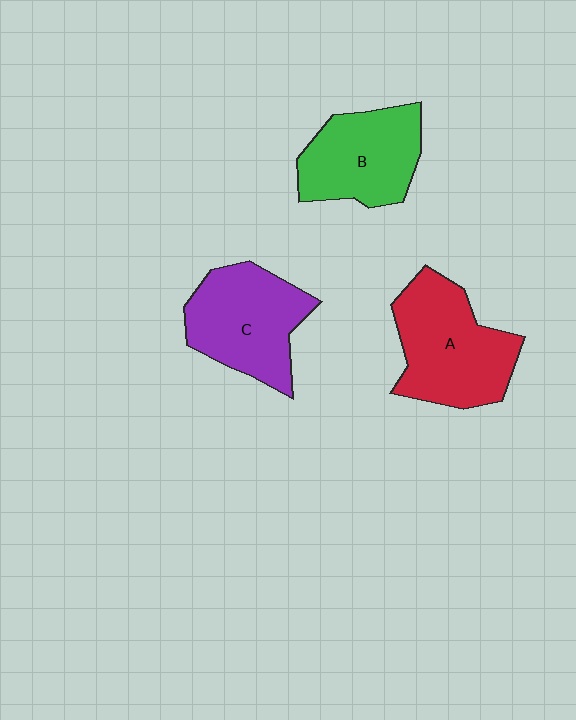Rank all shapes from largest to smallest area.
From largest to smallest: A (red), C (purple), B (green).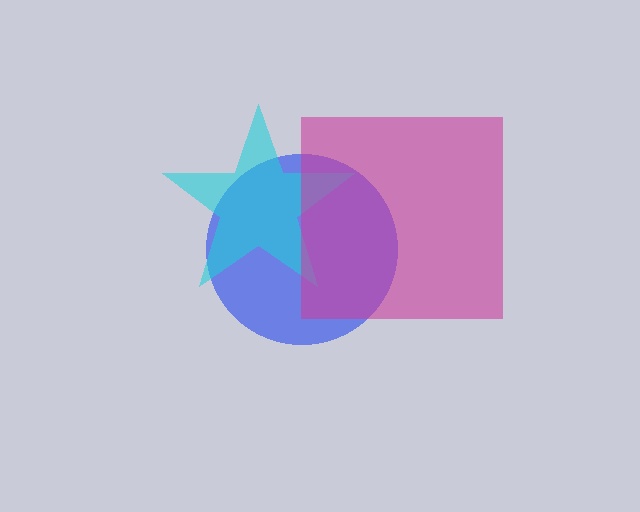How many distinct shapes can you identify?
There are 3 distinct shapes: a blue circle, a cyan star, a magenta square.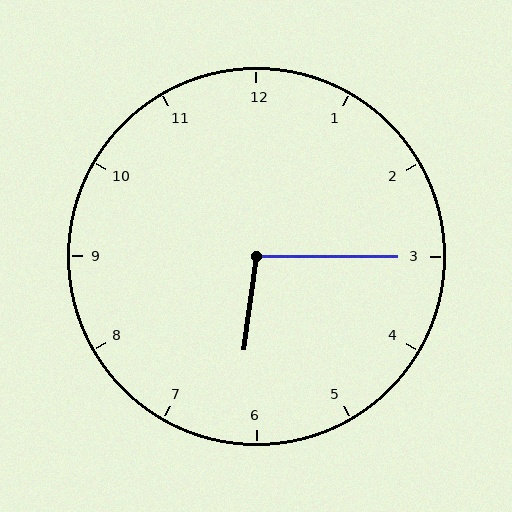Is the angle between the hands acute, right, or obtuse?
It is obtuse.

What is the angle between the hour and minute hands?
Approximately 98 degrees.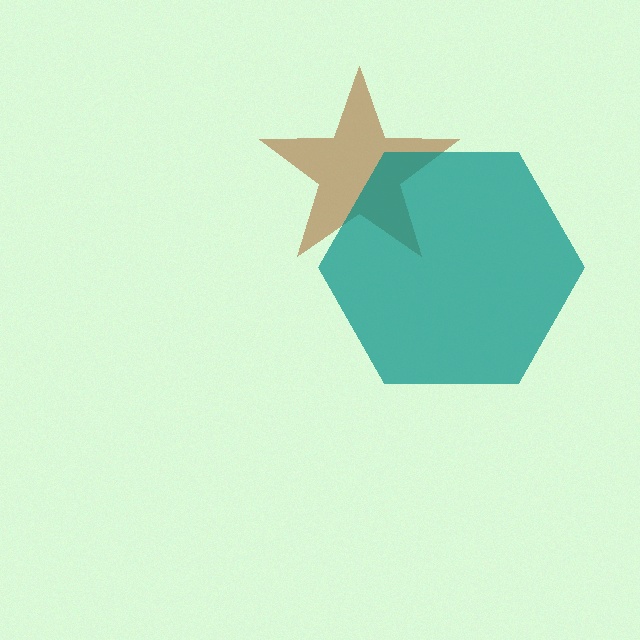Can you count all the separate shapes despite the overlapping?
Yes, there are 2 separate shapes.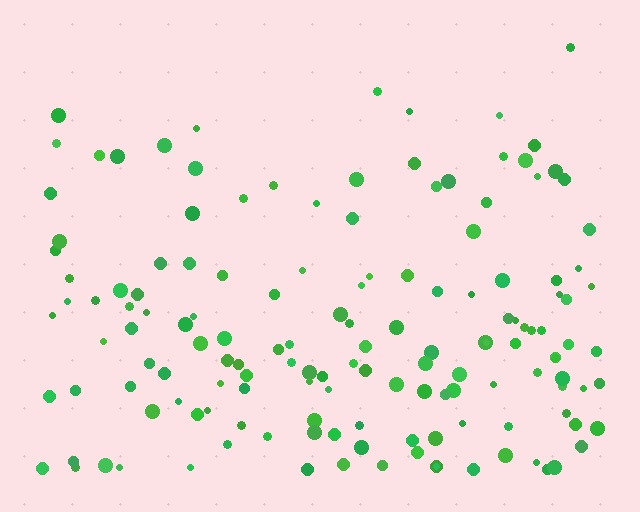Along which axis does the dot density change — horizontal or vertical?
Vertical.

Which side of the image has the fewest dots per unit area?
The top.